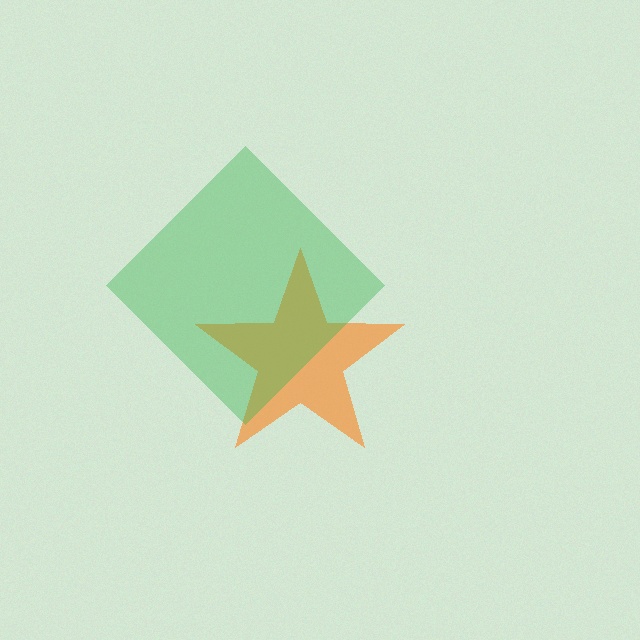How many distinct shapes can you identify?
There are 2 distinct shapes: an orange star, a green diamond.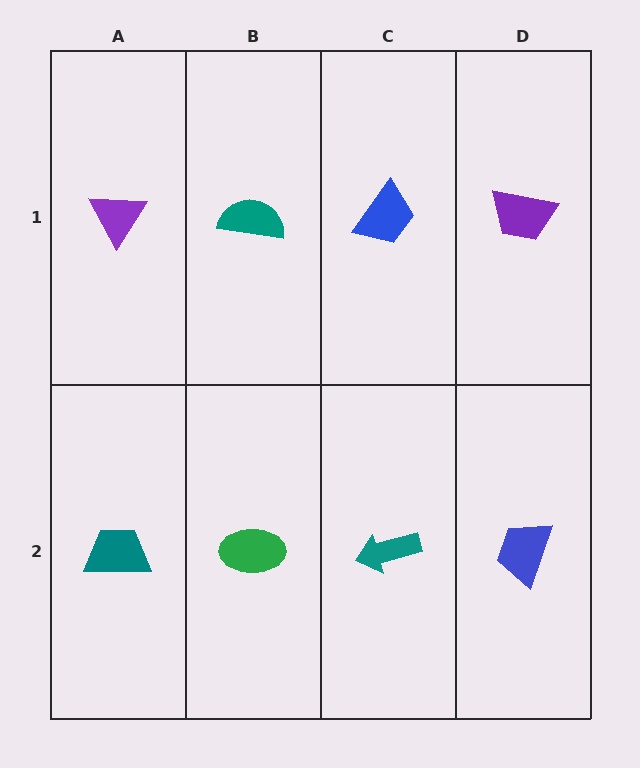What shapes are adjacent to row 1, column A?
A teal trapezoid (row 2, column A), a teal semicircle (row 1, column B).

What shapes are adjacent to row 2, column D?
A purple trapezoid (row 1, column D), a teal arrow (row 2, column C).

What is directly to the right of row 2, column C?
A blue trapezoid.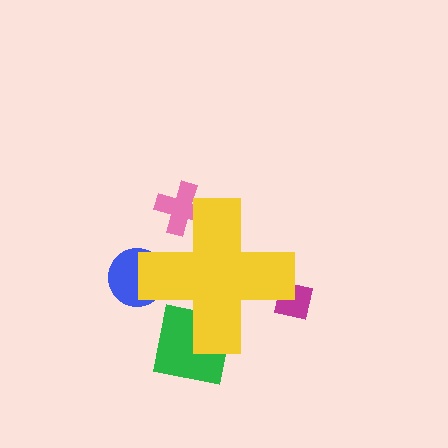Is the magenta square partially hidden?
Yes, the magenta square is partially hidden behind the yellow cross.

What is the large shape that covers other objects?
A yellow cross.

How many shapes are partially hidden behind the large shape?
4 shapes are partially hidden.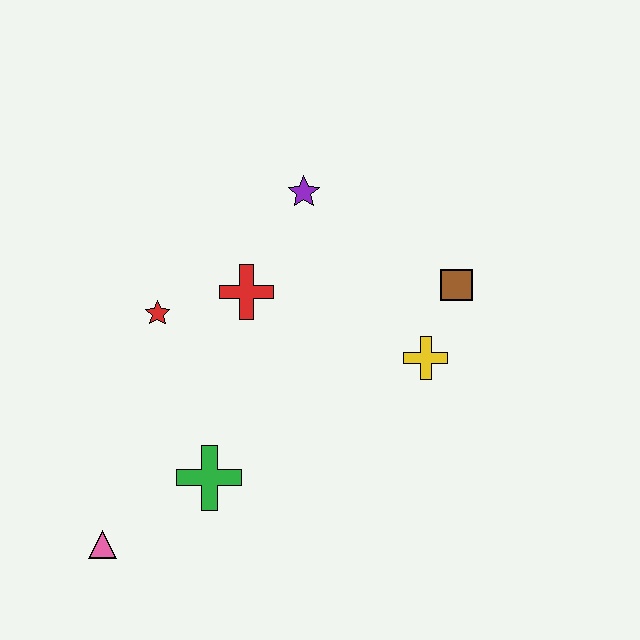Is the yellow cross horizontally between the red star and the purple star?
No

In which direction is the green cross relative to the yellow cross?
The green cross is to the left of the yellow cross.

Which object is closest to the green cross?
The pink triangle is closest to the green cross.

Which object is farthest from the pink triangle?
The brown square is farthest from the pink triangle.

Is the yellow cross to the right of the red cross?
Yes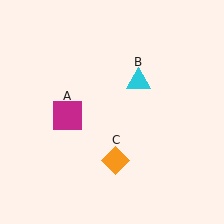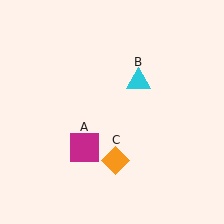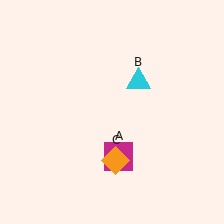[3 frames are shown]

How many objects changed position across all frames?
1 object changed position: magenta square (object A).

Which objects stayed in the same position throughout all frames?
Cyan triangle (object B) and orange diamond (object C) remained stationary.